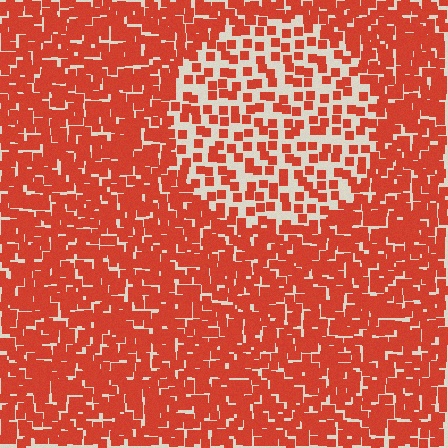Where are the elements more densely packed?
The elements are more densely packed outside the circle boundary.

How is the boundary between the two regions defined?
The boundary is defined by a change in element density (approximately 2.3x ratio). All elements are the same color, size, and shape.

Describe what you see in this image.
The image contains small red elements arranged at two different densities. A circle-shaped region is visible where the elements are less densely packed than the surrounding area.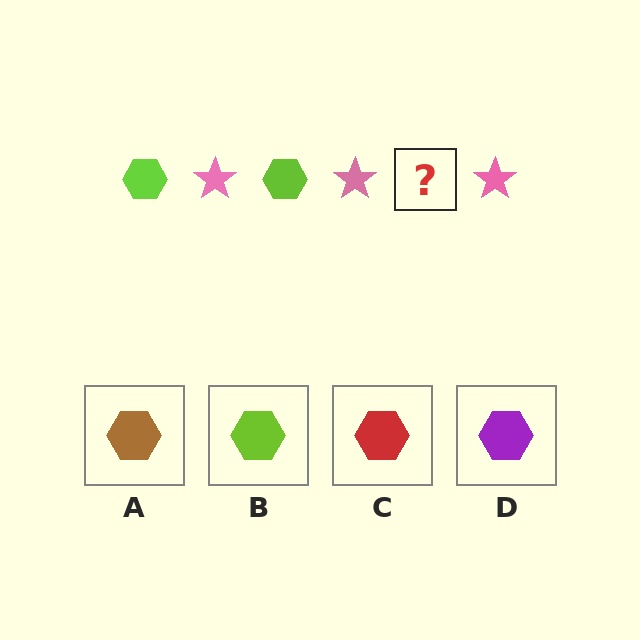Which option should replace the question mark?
Option B.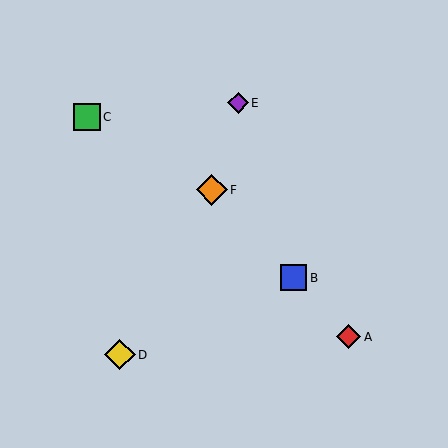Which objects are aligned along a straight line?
Objects A, B, F are aligned along a straight line.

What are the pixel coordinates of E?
Object E is at (238, 103).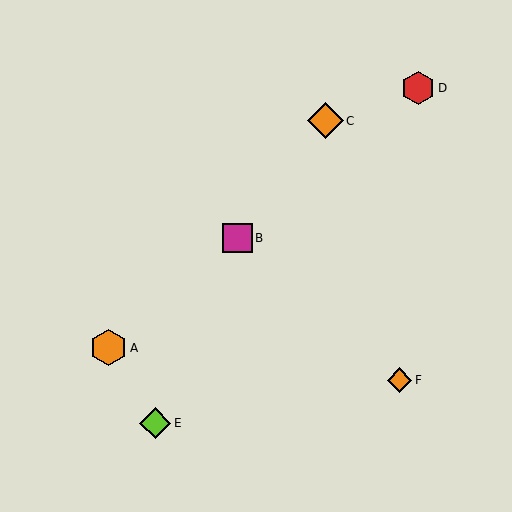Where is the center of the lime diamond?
The center of the lime diamond is at (155, 423).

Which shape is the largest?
The orange hexagon (labeled A) is the largest.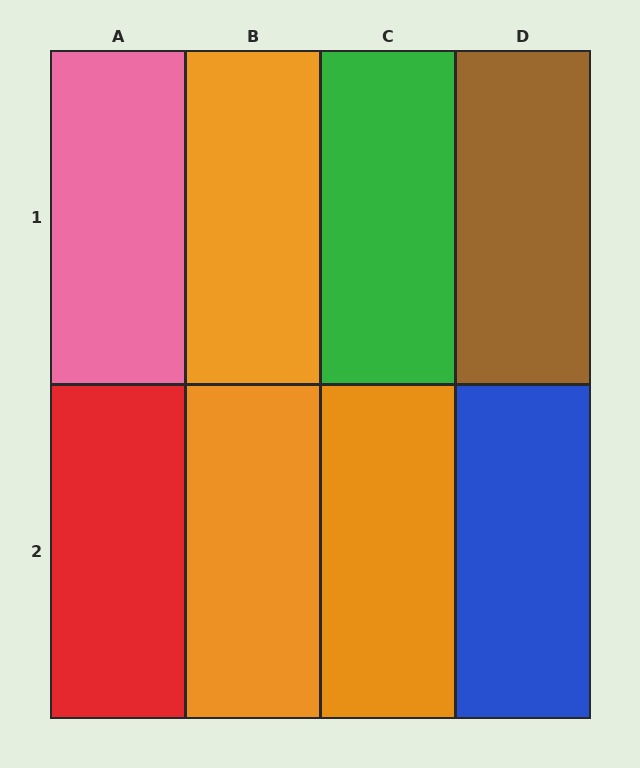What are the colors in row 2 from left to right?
Red, orange, orange, blue.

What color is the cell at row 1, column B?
Orange.